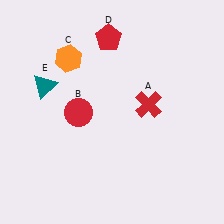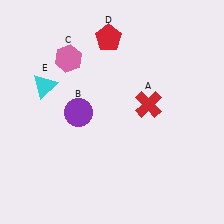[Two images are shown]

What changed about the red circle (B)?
In Image 1, B is red. In Image 2, it changed to purple.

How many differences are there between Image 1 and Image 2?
There are 3 differences between the two images.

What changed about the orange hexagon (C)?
In Image 1, C is orange. In Image 2, it changed to pink.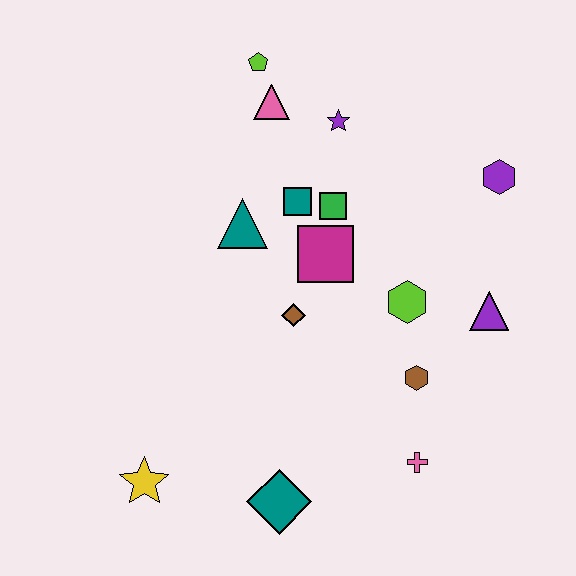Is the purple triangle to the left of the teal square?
No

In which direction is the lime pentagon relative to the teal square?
The lime pentagon is above the teal square.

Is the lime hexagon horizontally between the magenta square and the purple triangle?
Yes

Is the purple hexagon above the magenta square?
Yes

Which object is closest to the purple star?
The pink triangle is closest to the purple star.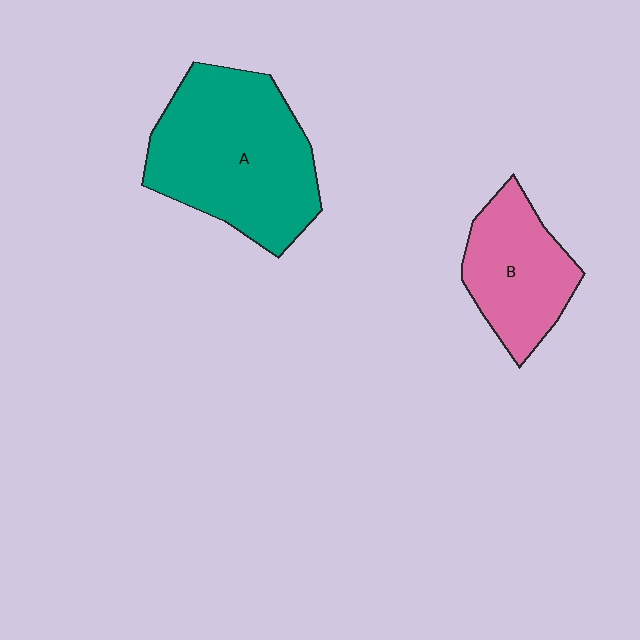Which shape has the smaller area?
Shape B (pink).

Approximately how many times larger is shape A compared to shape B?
Approximately 1.7 times.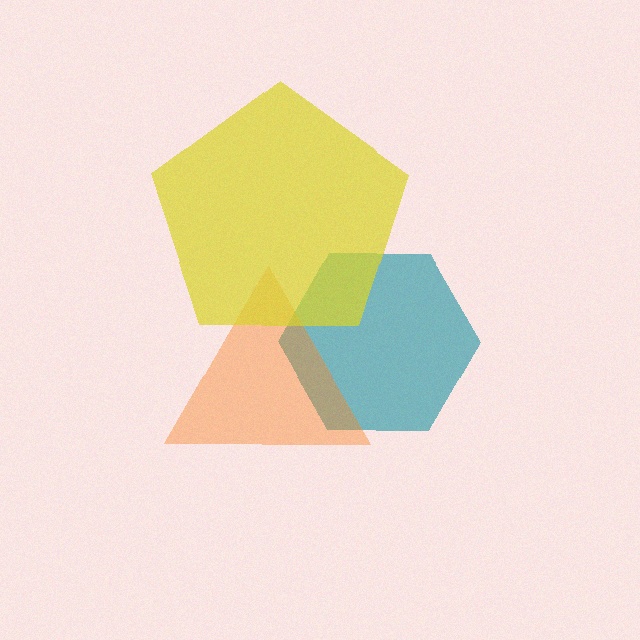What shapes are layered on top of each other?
The layered shapes are: a teal hexagon, an orange triangle, a yellow pentagon.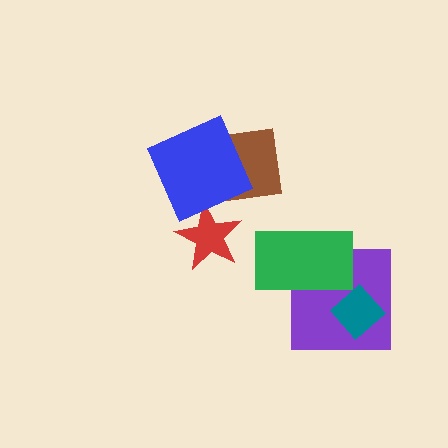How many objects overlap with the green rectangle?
1 object overlaps with the green rectangle.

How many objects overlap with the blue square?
1 object overlaps with the blue square.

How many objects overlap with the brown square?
1 object overlaps with the brown square.